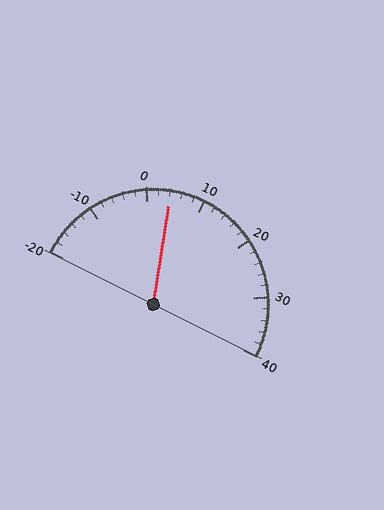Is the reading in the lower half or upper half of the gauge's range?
The reading is in the lower half of the range (-20 to 40).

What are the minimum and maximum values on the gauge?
The gauge ranges from -20 to 40.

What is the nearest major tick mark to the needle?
The nearest major tick mark is 0.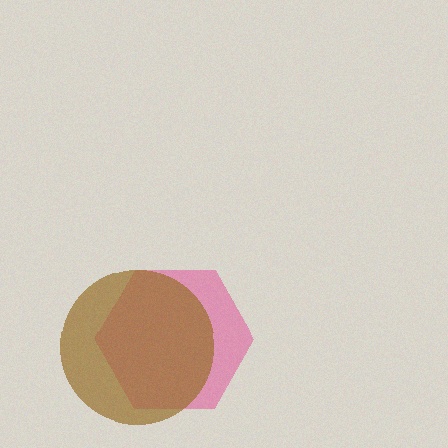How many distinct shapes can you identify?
There are 2 distinct shapes: a pink hexagon, a brown circle.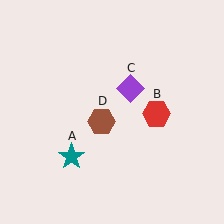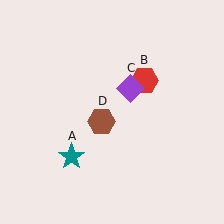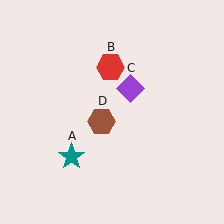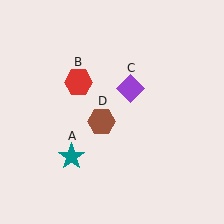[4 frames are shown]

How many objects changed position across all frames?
1 object changed position: red hexagon (object B).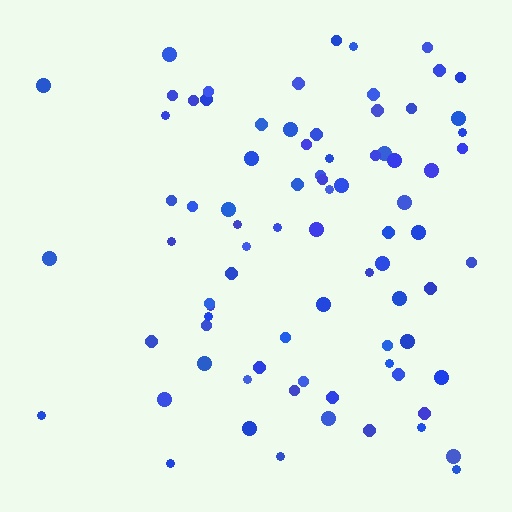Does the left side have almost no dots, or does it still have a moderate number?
Still a moderate number, just noticeably fewer than the right.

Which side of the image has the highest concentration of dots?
The right.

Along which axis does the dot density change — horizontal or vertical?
Horizontal.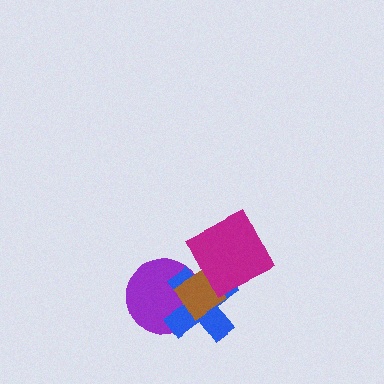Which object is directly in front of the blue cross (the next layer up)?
The brown diamond is directly in front of the blue cross.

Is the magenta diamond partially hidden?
No, no other shape covers it.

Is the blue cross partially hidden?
Yes, it is partially covered by another shape.